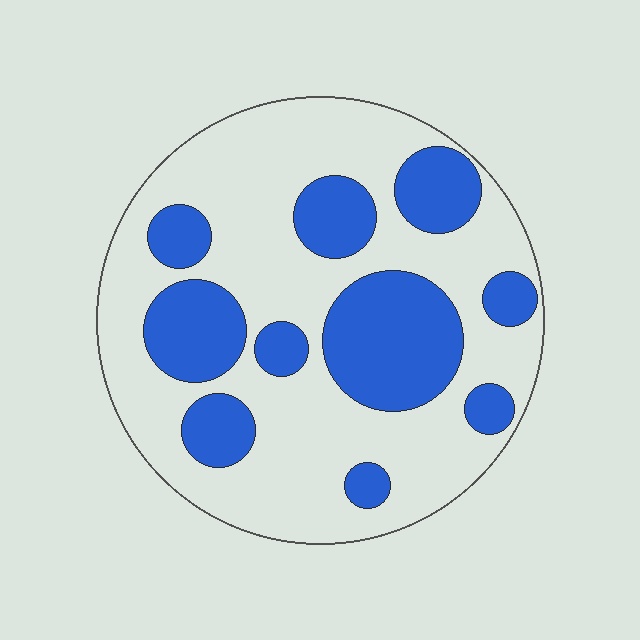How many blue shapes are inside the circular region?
10.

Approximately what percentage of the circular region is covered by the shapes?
Approximately 35%.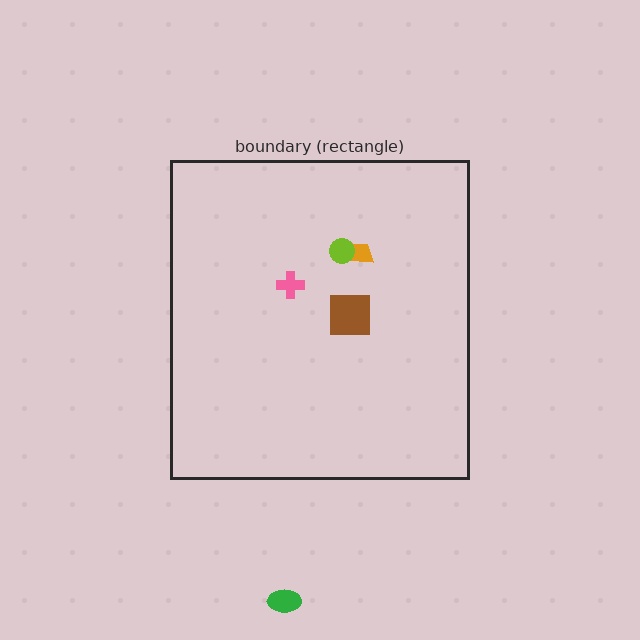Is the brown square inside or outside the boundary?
Inside.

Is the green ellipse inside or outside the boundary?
Outside.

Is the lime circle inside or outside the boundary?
Inside.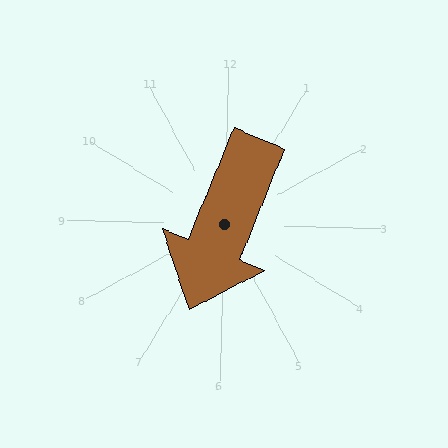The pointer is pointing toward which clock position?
Roughly 7 o'clock.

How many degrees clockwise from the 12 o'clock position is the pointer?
Approximately 201 degrees.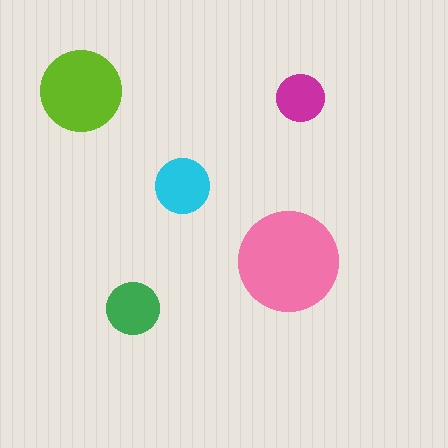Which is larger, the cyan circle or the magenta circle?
The cyan one.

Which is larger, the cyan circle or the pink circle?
The pink one.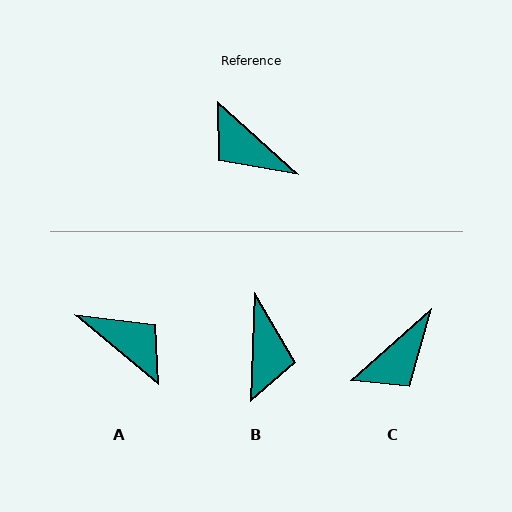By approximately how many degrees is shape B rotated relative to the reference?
Approximately 130 degrees counter-clockwise.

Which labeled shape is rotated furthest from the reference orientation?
A, about 178 degrees away.